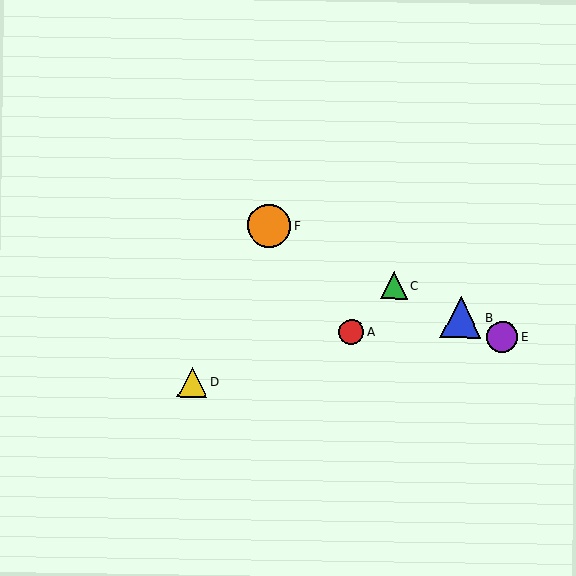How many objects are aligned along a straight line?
4 objects (B, C, E, F) are aligned along a straight line.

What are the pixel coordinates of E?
Object E is at (503, 337).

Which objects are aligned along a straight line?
Objects B, C, E, F are aligned along a straight line.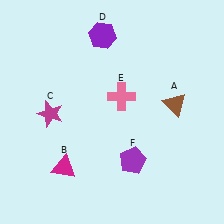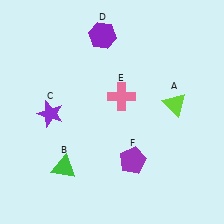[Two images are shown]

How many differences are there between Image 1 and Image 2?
There are 3 differences between the two images.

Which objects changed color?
A changed from brown to lime. B changed from magenta to green. C changed from magenta to purple.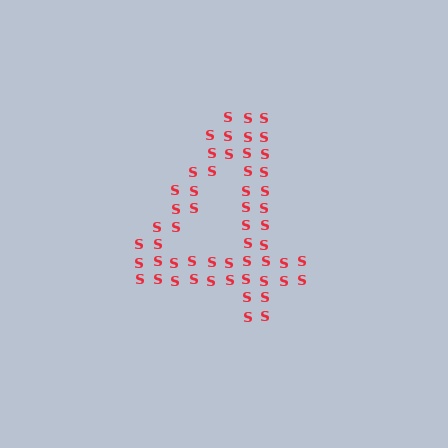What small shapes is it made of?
It is made of small letter S's.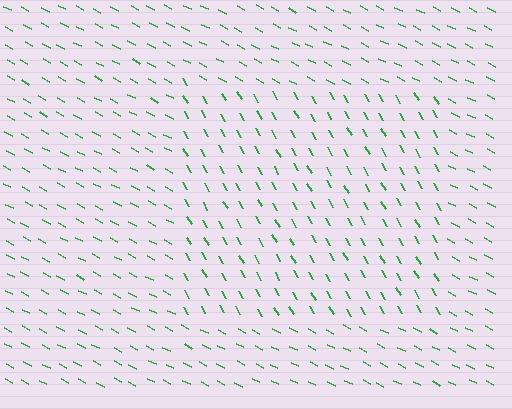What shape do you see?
I see a rectangle.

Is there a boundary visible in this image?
Yes, there is a texture boundary formed by a change in line orientation.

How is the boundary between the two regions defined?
The boundary is defined purely by a change in line orientation (approximately 32 degrees difference). All lines are the same color and thickness.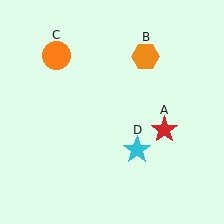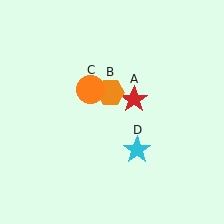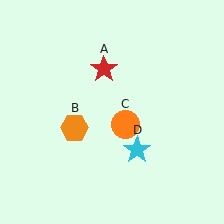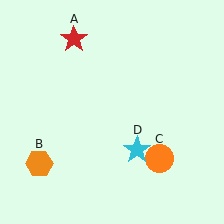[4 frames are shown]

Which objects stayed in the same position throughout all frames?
Cyan star (object D) remained stationary.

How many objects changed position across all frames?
3 objects changed position: red star (object A), orange hexagon (object B), orange circle (object C).